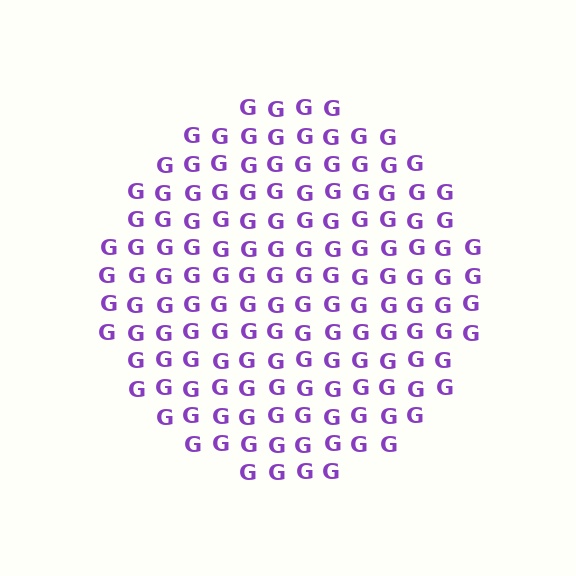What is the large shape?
The large shape is a circle.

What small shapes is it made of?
It is made of small letter G's.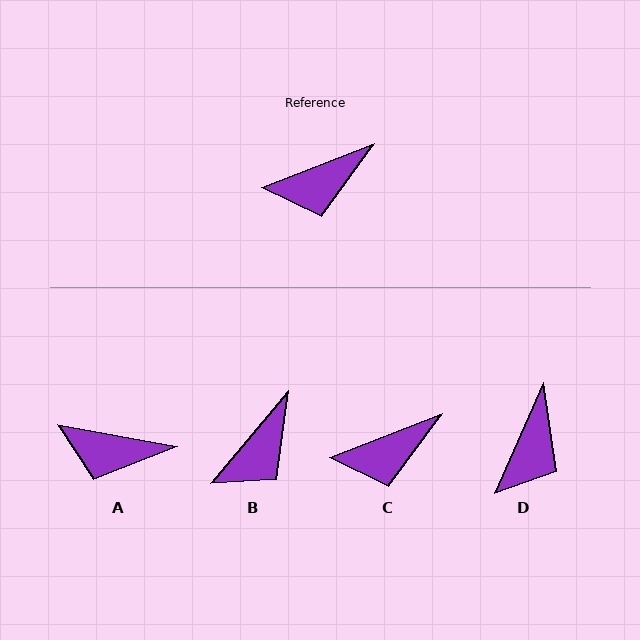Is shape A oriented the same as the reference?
No, it is off by about 32 degrees.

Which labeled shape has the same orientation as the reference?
C.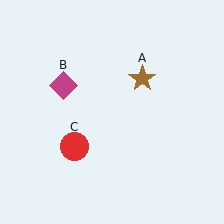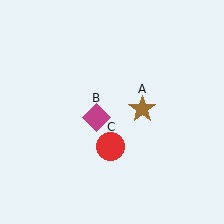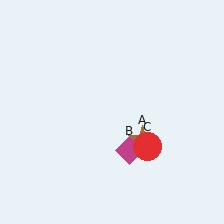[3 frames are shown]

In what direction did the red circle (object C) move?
The red circle (object C) moved right.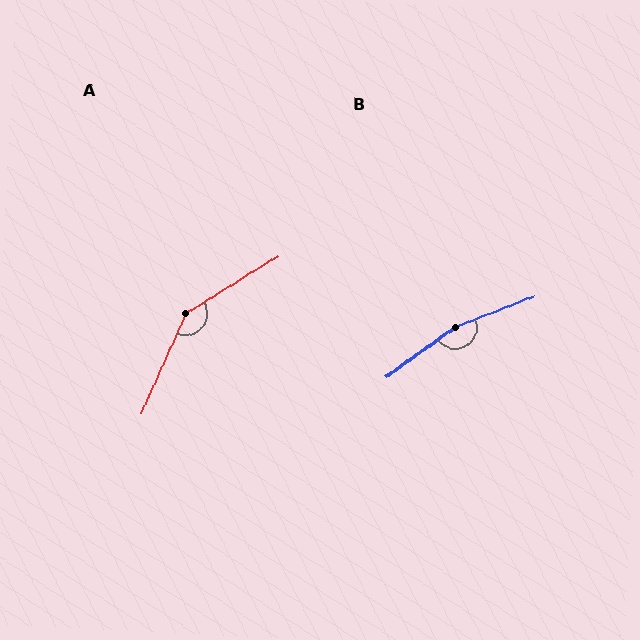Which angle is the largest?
B, at approximately 165 degrees.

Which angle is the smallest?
A, at approximately 146 degrees.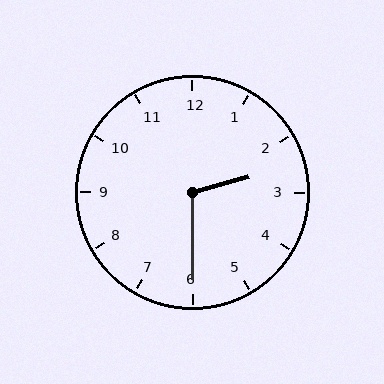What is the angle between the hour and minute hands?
Approximately 105 degrees.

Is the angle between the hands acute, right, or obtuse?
It is obtuse.